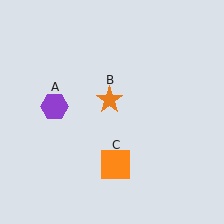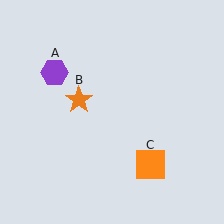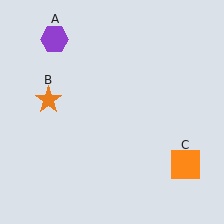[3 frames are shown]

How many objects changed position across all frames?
3 objects changed position: purple hexagon (object A), orange star (object B), orange square (object C).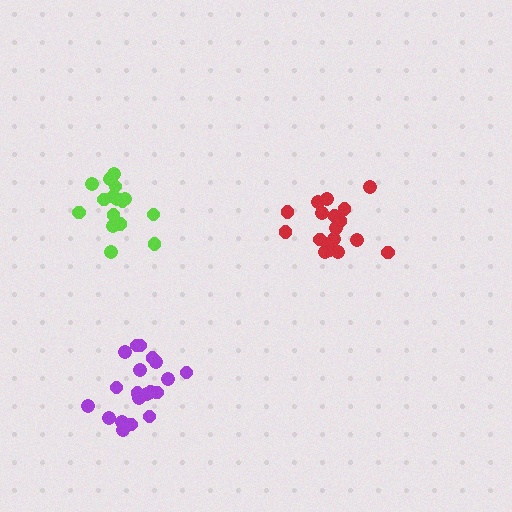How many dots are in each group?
Group 1: 19 dots, Group 2: 16 dots, Group 3: 20 dots (55 total).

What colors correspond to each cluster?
The clusters are colored: red, lime, purple.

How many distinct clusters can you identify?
There are 3 distinct clusters.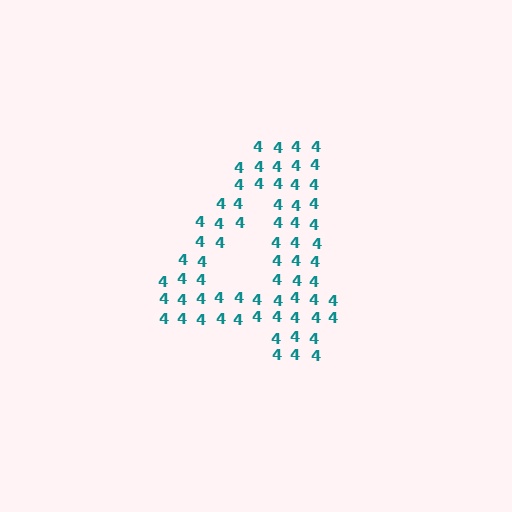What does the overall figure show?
The overall figure shows the digit 4.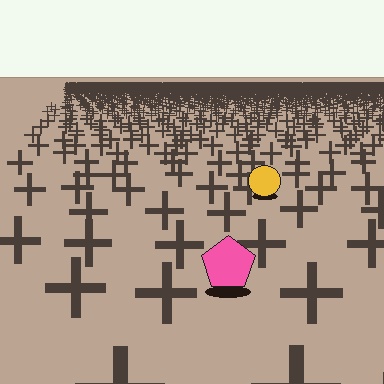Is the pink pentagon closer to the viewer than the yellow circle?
Yes. The pink pentagon is closer — you can tell from the texture gradient: the ground texture is coarser near it.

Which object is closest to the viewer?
The pink pentagon is closest. The texture marks near it are larger and more spread out.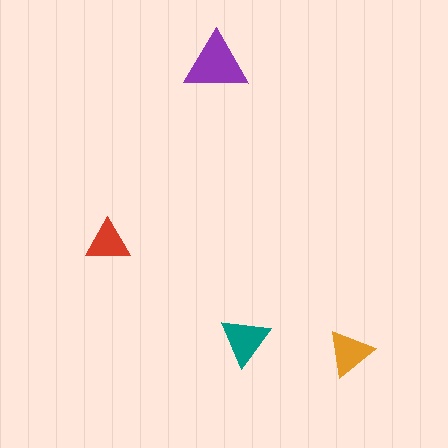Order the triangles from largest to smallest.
the purple one, the teal one, the orange one, the red one.